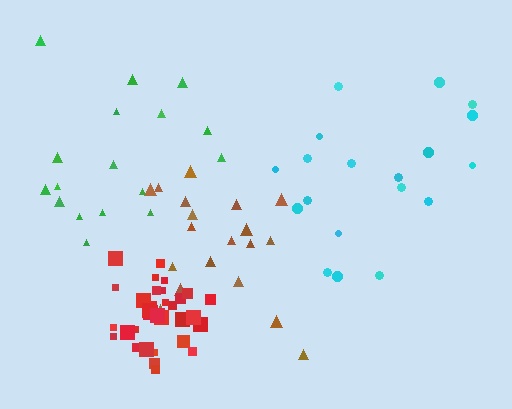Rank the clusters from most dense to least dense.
red, brown, cyan, green.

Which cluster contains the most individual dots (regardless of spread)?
Red (32).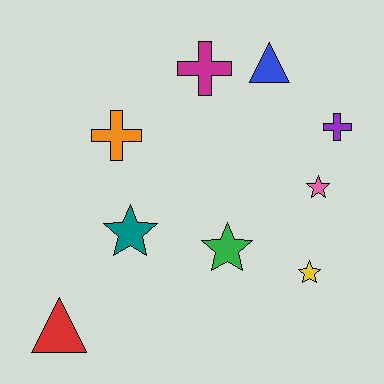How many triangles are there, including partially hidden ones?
There are 2 triangles.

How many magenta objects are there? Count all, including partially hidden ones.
There is 1 magenta object.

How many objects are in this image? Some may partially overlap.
There are 9 objects.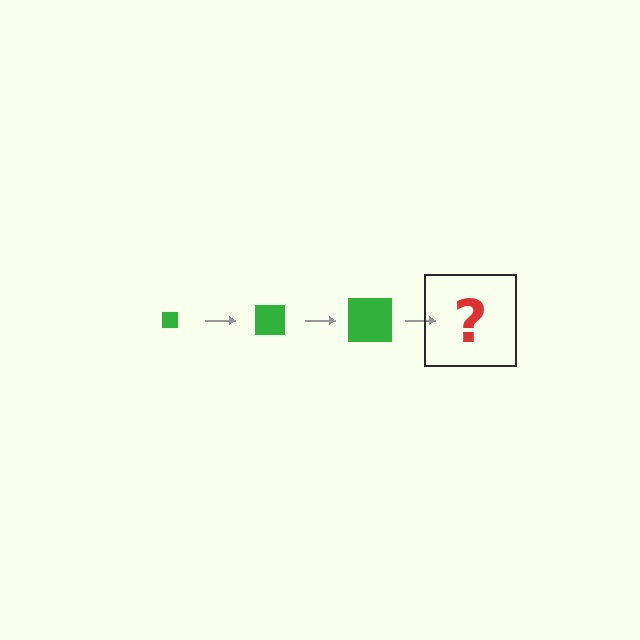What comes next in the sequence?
The next element should be a green square, larger than the previous one.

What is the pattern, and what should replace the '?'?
The pattern is that the square gets progressively larger each step. The '?' should be a green square, larger than the previous one.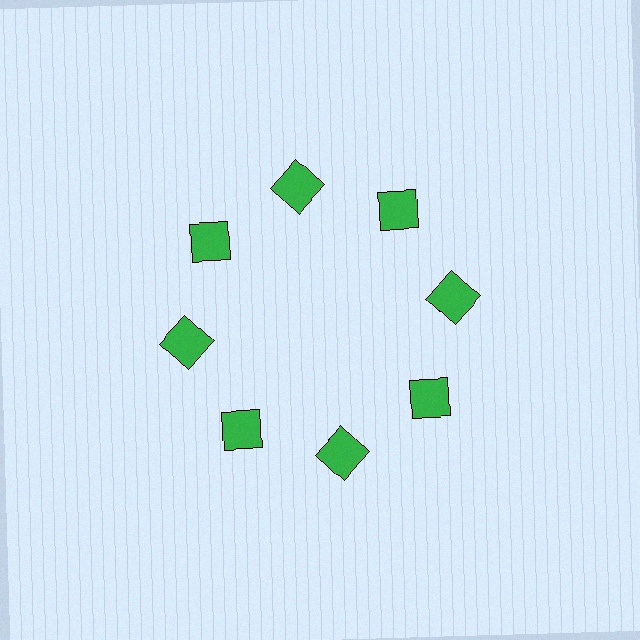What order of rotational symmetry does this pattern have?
This pattern has 8-fold rotational symmetry.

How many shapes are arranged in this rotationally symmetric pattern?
There are 8 shapes, arranged in 8 groups of 1.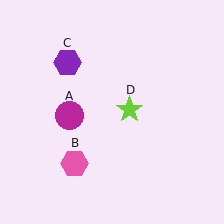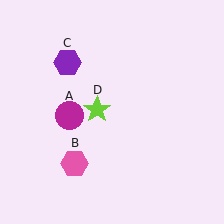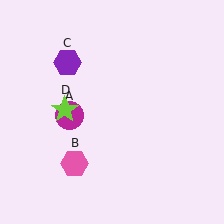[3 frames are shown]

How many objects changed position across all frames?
1 object changed position: lime star (object D).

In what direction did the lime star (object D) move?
The lime star (object D) moved left.